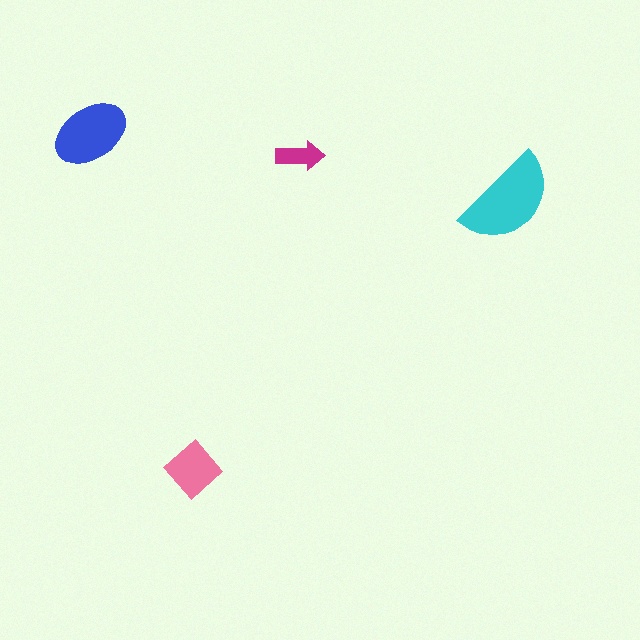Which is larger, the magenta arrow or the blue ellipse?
The blue ellipse.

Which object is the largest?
The cyan semicircle.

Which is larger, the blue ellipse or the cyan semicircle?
The cyan semicircle.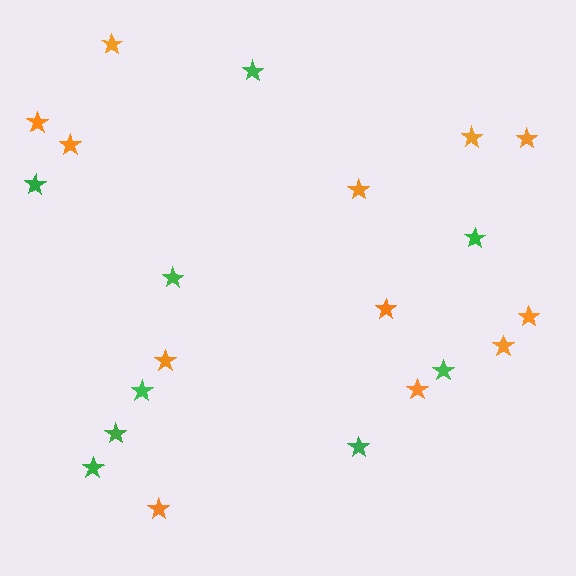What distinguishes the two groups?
There are 2 groups: one group of green stars (9) and one group of orange stars (12).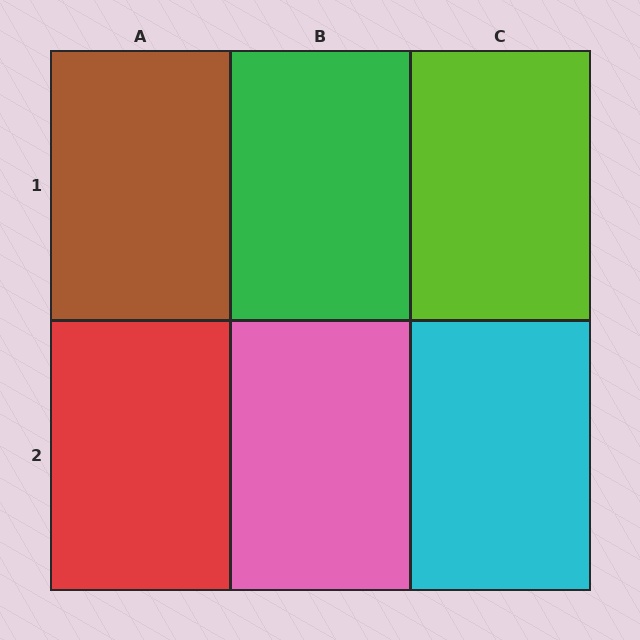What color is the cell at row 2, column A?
Red.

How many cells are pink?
1 cell is pink.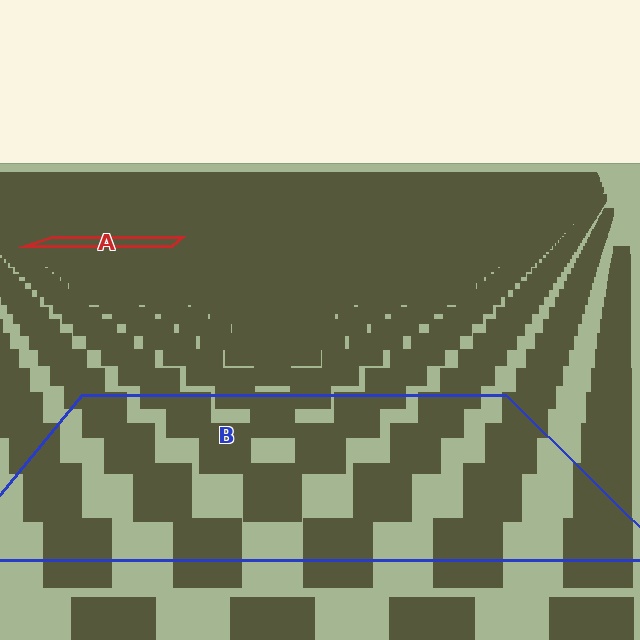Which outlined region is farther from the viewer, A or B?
Region A is farther from the viewer — the texture elements inside it appear smaller and more densely packed.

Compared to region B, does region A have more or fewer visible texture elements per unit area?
Region A has more texture elements per unit area — they are packed more densely because it is farther away.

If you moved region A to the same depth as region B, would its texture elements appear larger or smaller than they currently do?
They would appear larger. At a closer depth, the same texture elements are projected at a bigger on-screen size.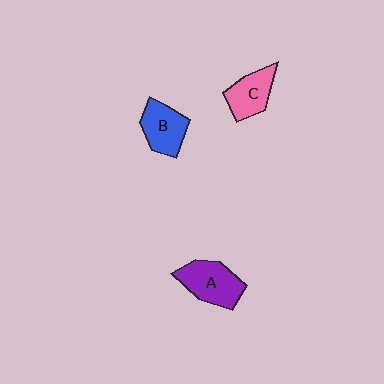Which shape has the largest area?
Shape A (purple).